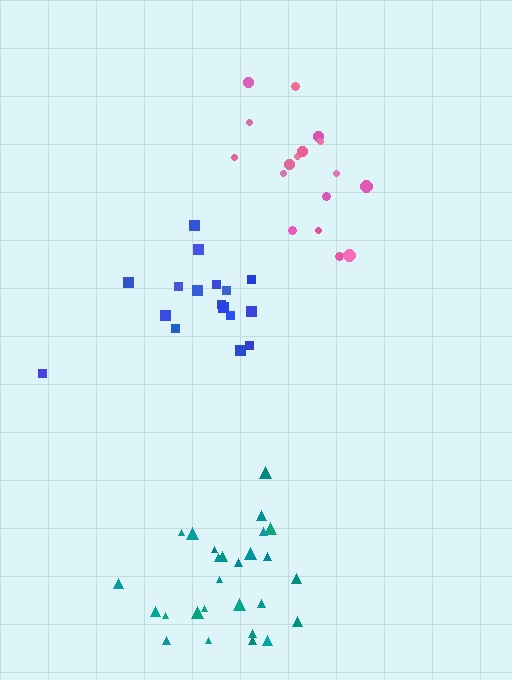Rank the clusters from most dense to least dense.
blue, teal, pink.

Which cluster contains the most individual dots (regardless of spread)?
Teal (27).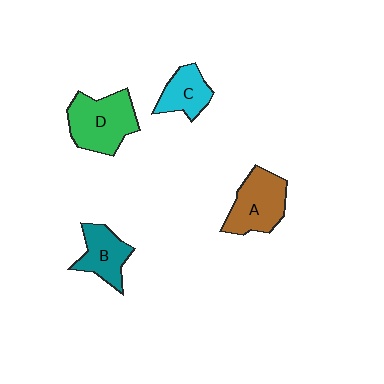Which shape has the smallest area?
Shape C (cyan).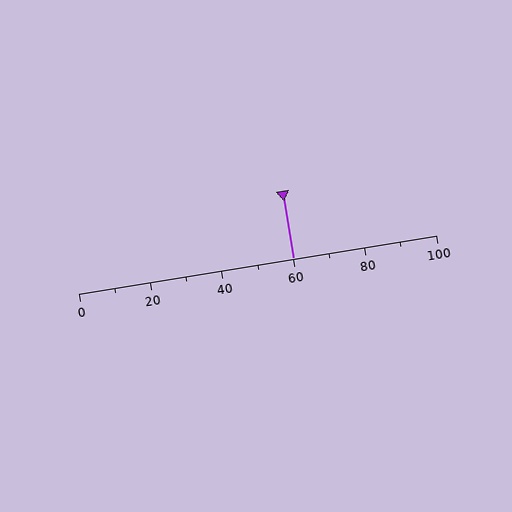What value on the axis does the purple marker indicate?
The marker indicates approximately 60.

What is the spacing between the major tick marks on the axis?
The major ticks are spaced 20 apart.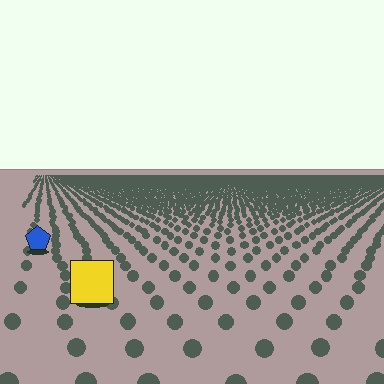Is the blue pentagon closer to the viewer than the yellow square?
No. The yellow square is closer — you can tell from the texture gradient: the ground texture is coarser near it.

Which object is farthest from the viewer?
The blue pentagon is farthest from the viewer. It appears smaller and the ground texture around it is denser.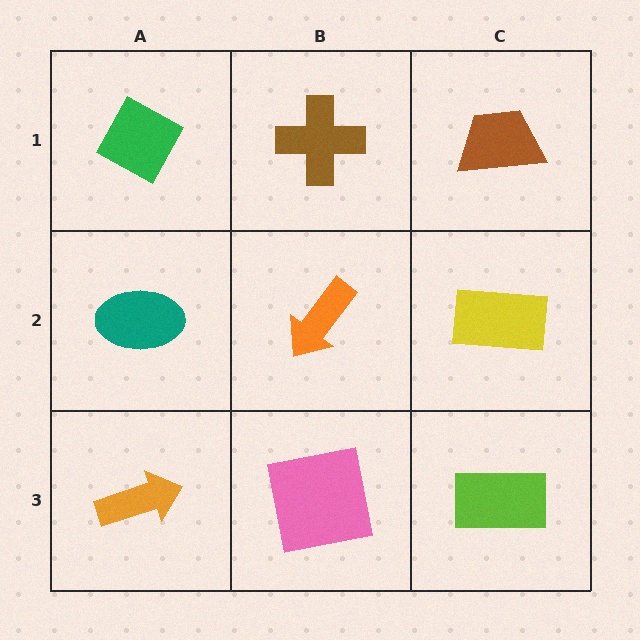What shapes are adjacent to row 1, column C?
A yellow rectangle (row 2, column C), a brown cross (row 1, column B).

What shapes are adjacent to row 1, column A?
A teal ellipse (row 2, column A), a brown cross (row 1, column B).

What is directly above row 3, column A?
A teal ellipse.